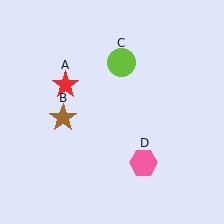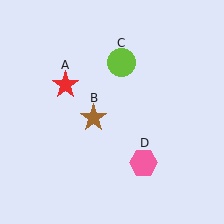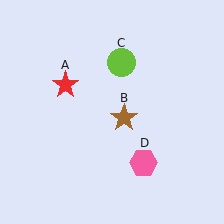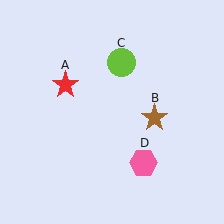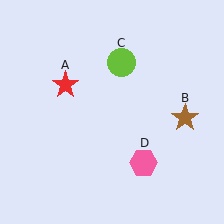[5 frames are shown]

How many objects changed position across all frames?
1 object changed position: brown star (object B).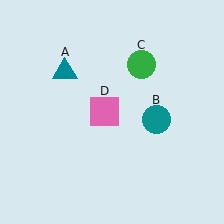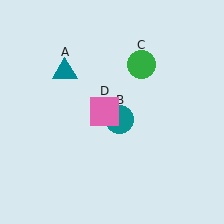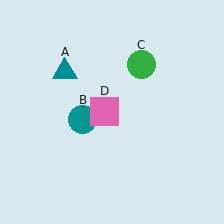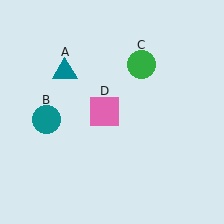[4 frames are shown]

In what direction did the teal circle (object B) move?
The teal circle (object B) moved left.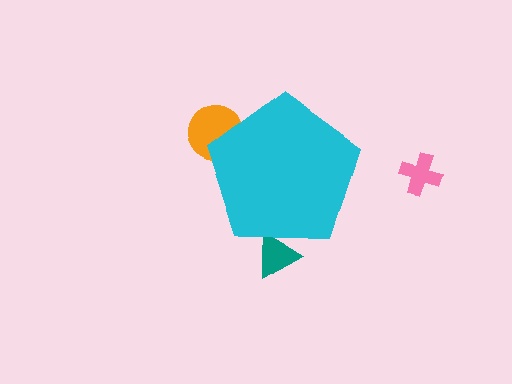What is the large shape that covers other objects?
A cyan pentagon.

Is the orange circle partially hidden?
Yes, the orange circle is partially hidden behind the cyan pentagon.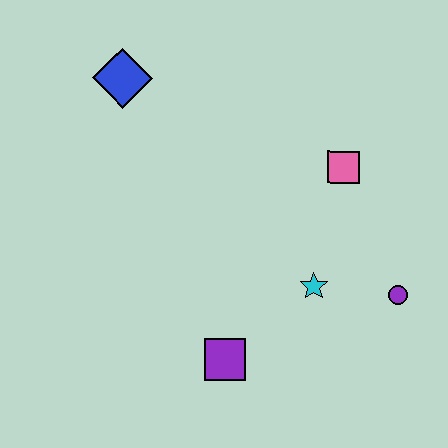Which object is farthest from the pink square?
The blue diamond is farthest from the pink square.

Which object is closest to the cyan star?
The purple circle is closest to the cyan star.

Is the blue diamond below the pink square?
No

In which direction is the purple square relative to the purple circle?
The purple square is to the left of the purple circle.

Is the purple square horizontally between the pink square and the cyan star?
No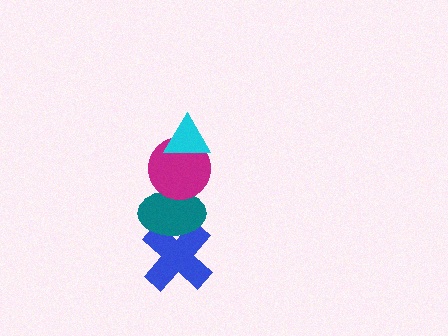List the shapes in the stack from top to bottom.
From top to bottom: the cyan triangle, the magenta circle, the teal ellipse, the blue cross.